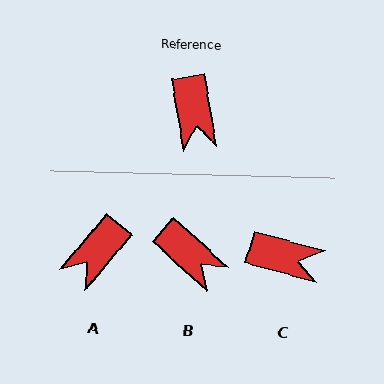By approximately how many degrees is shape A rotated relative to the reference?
Approximately 50 degrees clockwise.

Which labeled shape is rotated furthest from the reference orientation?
C, about 65 degrees away.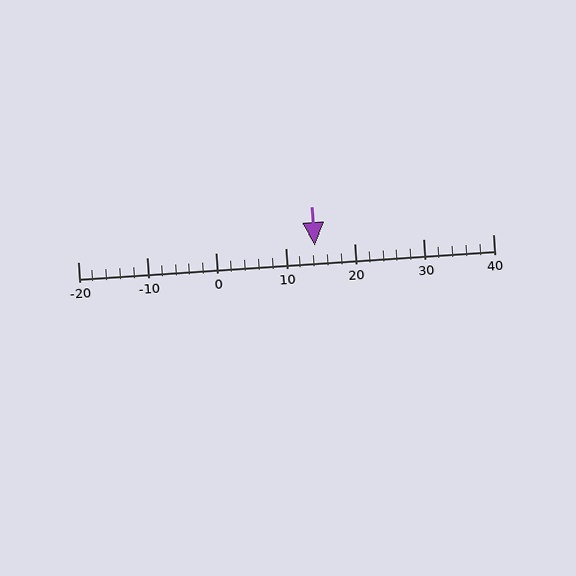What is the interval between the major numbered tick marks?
The major tick marks are spaced 10 units apart.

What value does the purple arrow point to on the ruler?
The purple arrow points to approximately 14.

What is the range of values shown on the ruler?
The ruler shows values from -20 to 40.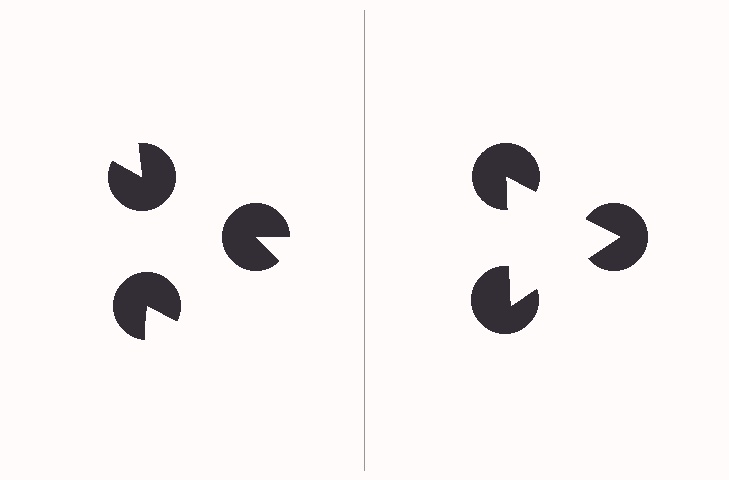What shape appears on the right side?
An illusory triangle.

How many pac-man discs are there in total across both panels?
6 — 3 on each side.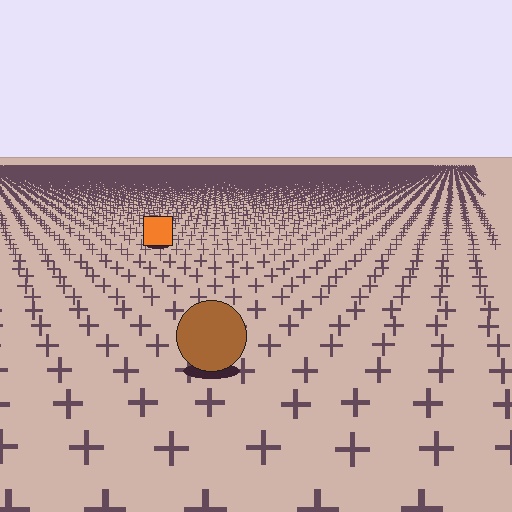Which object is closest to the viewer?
The brown circle is closest. The texture marks near it are larger and more spread out.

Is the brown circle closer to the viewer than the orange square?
Yes. The brown circle is closer — you can tell from the texture gradient: the ground texture is coarser near it.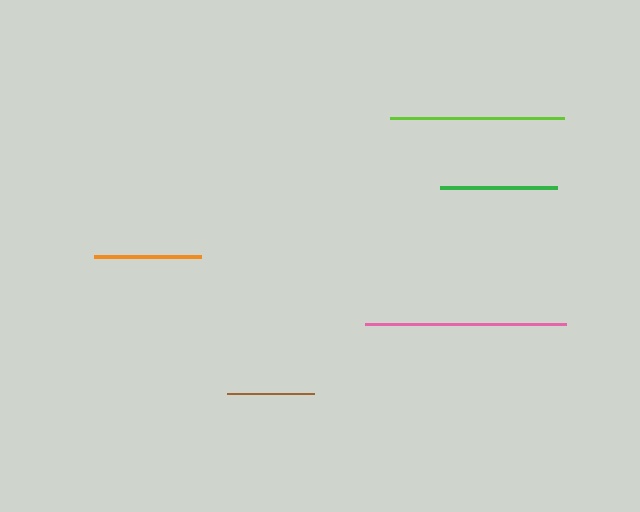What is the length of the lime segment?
The lime segment is approximately 174 pixels long.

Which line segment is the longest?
The pink line is the longest at approximately 201 pixels.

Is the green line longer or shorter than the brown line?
The green line is longer than the brown line.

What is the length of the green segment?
The green segment is approximately 117 pixels long.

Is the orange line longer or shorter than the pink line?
The pink line is longer than the orange line.